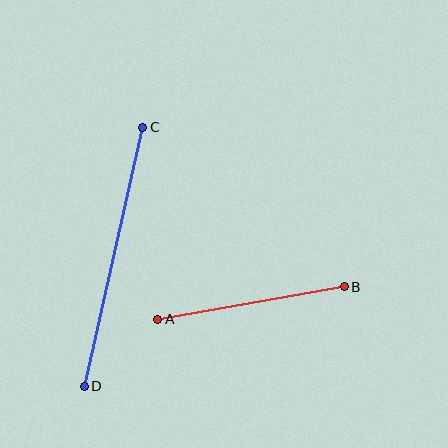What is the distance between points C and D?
The distance is approximately 265 pixels.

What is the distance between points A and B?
The distance is approximately 189 pixels.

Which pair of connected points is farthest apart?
Points C and D are farthest apart.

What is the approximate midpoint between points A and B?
The midpoint is at approximately (251, 303) pixels.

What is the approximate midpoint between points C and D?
The midpoint is at approximately (114, 257) pixels.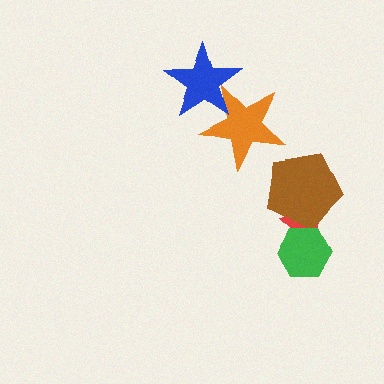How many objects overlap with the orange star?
1 object overlaps with the orange star.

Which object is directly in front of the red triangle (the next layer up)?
The brown pentagon is directly in front of the red triangle.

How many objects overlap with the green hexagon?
1 object overlaps with the green hexagon.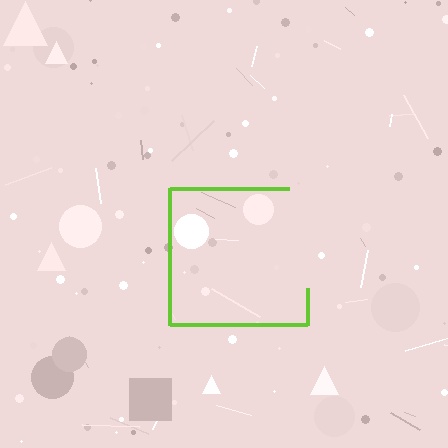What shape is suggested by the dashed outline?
The dashed outline suggests a square.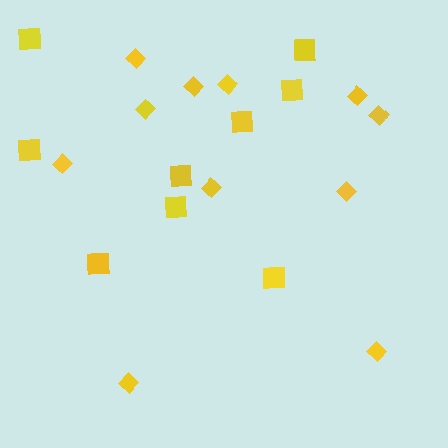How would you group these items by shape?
There are 2 groups: one group of diamonds (11) and one group of squares (9).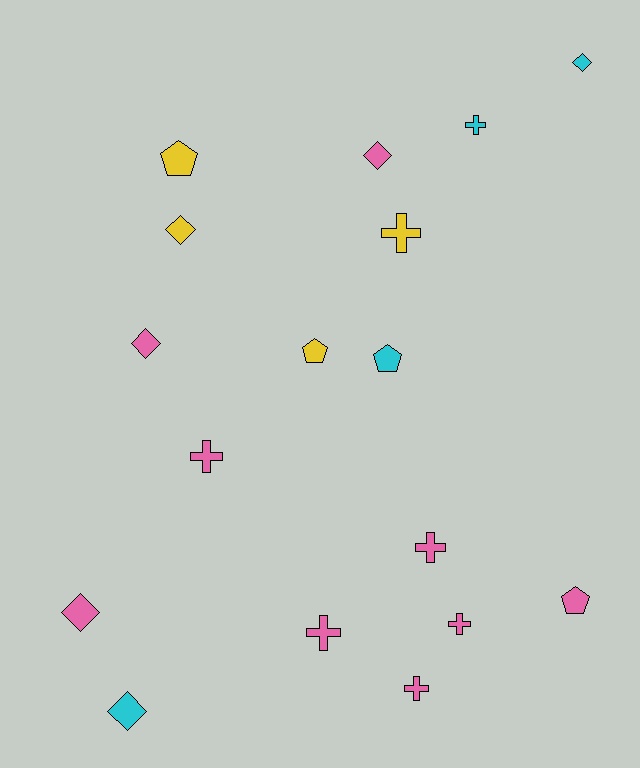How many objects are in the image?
There are 17 objects.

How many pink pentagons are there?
There is 1 pink pentagon.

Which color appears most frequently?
Pink, with 9 objects.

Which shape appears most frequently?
Cross, with 7 objects.